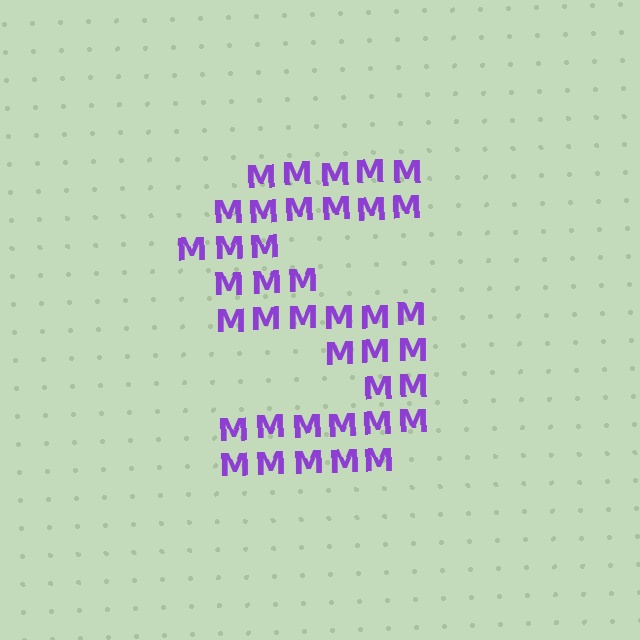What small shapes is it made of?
It is made of small letter M's.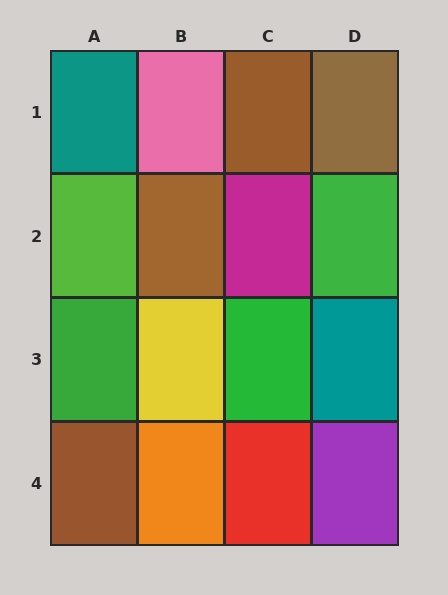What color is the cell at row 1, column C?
Brown.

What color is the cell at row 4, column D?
Purple.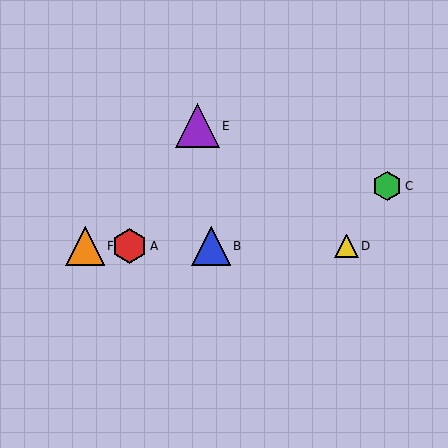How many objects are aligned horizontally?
4 objects (A, B, D, F) are aligned horizontally.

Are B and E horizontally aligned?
No, B is at y≈246 and E is at y≈126.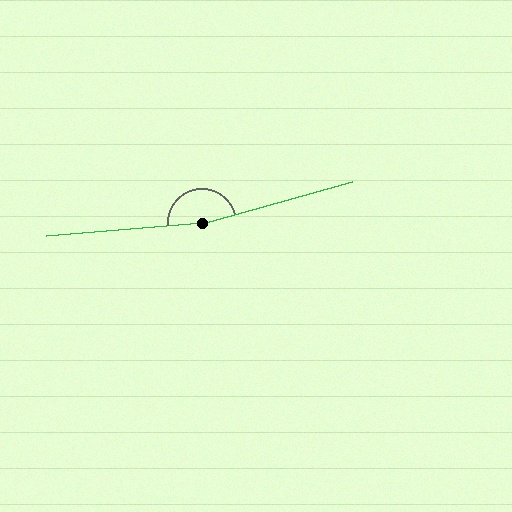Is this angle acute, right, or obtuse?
It is obtuse.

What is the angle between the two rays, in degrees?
Approximately 169 degrees.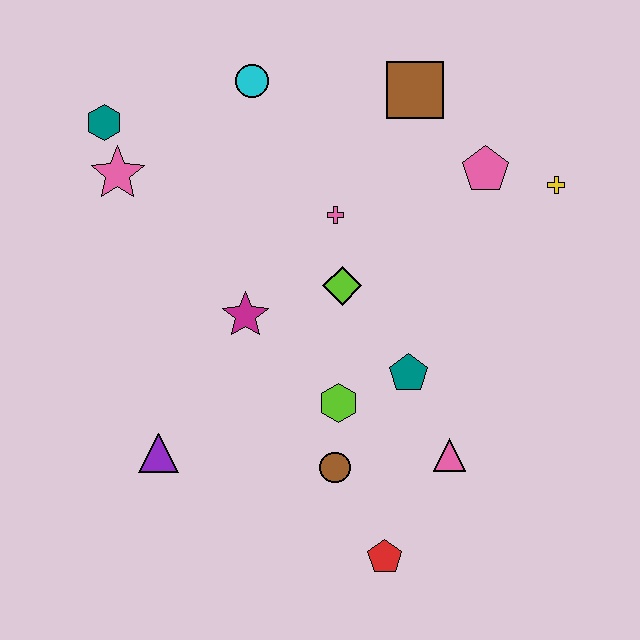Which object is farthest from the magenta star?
The yellow cross is farthest from the magenta star.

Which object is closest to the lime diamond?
The pink cross is closest to the lime diamond.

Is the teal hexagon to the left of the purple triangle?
Yes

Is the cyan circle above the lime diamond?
Yes